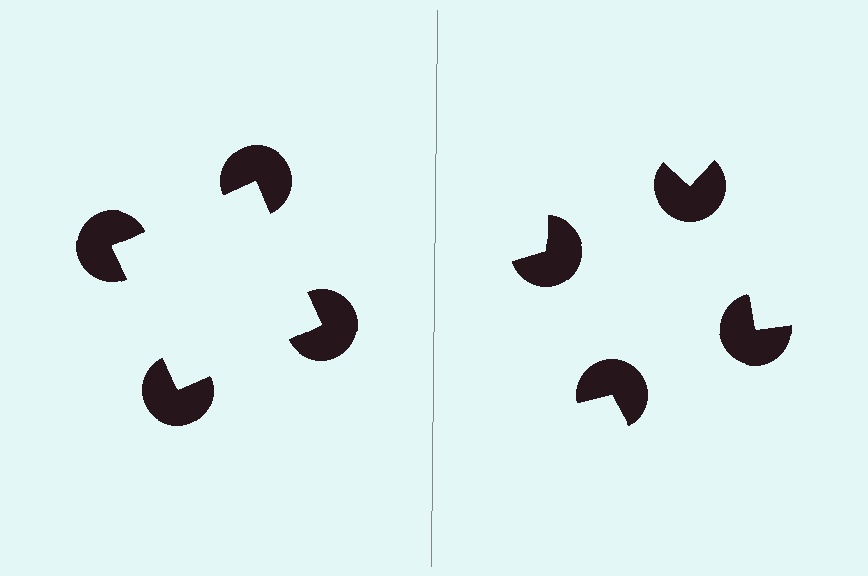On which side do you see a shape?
An illusory square appears on the left side. On the right side the wedge cuts are rotated, so no coherent shape forms.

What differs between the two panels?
The pac-man discs are positioned identically on both sides; only the wedge orientations differ. On the left they align to a square; on the right they are misaligned.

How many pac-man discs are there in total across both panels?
8 — 4 on each side.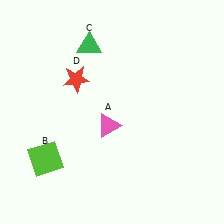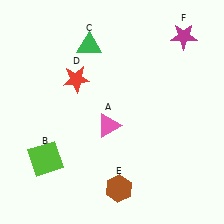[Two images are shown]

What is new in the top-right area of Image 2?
A magenta star (F) was added in the top-right area of Image 2.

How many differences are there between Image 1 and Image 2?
There are 2 differences between the two images.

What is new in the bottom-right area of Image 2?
A brown hexagon (E) was added in the bottom-right area of Image 2.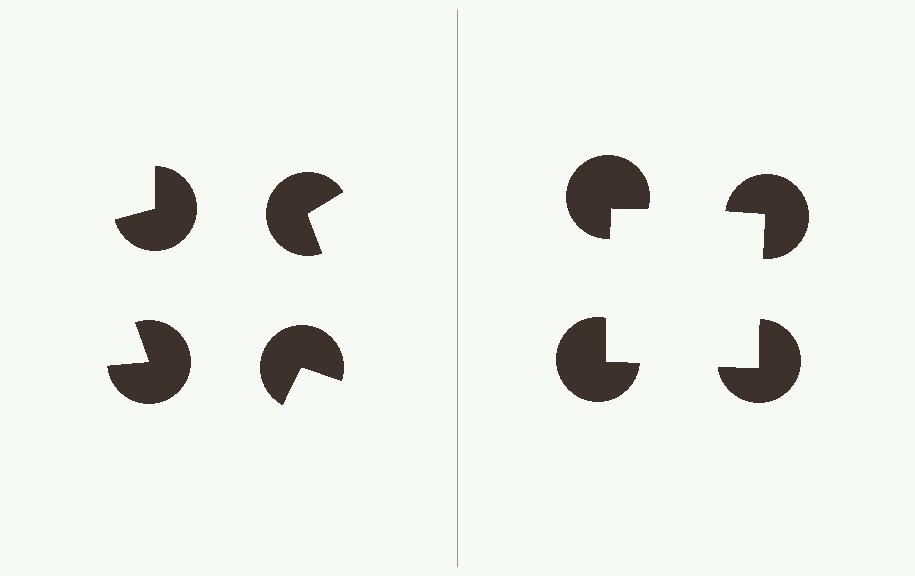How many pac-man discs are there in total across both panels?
8 — 4 on each side.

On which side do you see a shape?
An illusory square appears on the right side. On the left side the wedge cuts are rotated, so no coherent shape forms.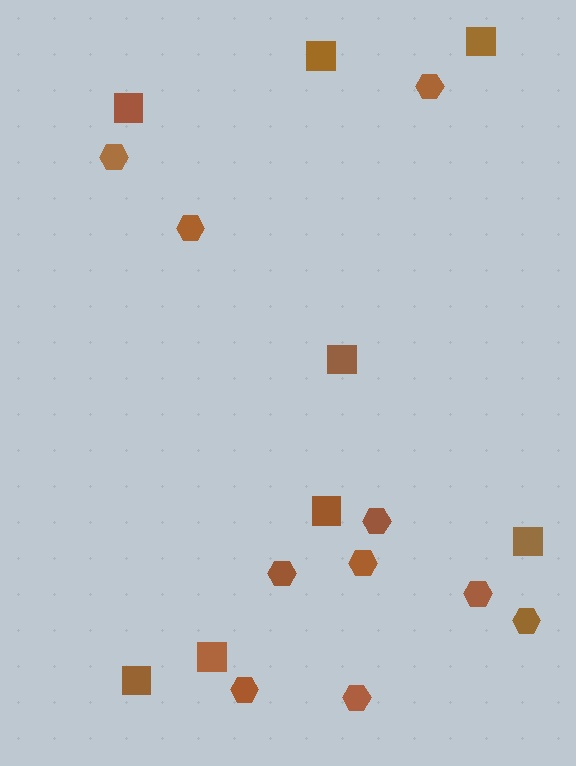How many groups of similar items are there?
There are 2 groups: one group of squares (8) and one group of hexagons (10).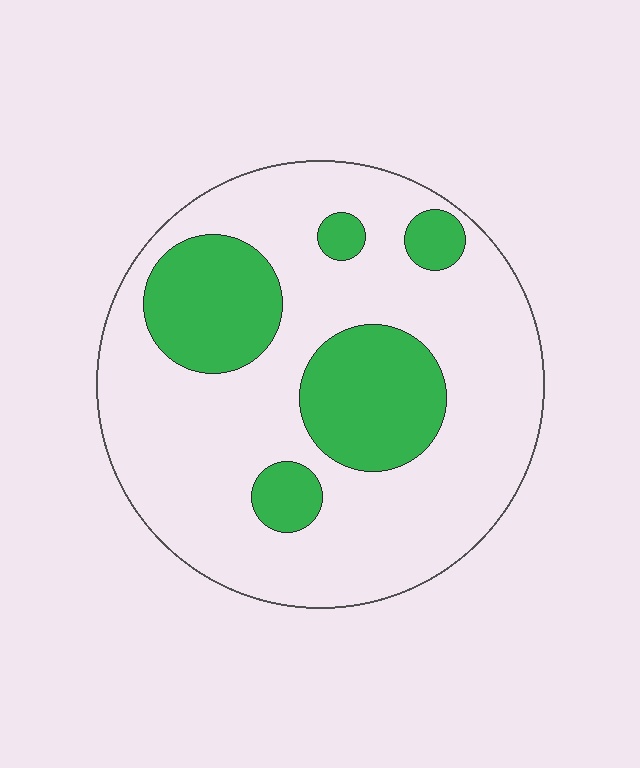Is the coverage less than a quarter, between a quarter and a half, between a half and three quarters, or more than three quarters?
Between a quarter and a half.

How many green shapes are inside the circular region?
5.